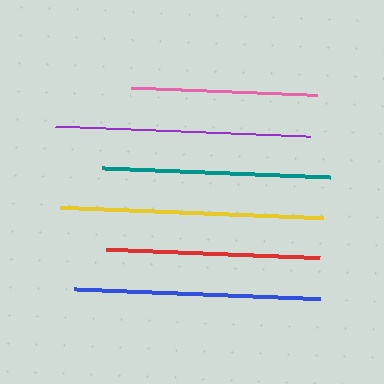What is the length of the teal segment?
The teal segment is approximately 228 pixels long.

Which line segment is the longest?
The yellow line is the longest at approximately 263 pixels.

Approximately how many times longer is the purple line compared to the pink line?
The purple line is approximately 1.4 times the length of the pink line.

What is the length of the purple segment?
The purple segment is approximately 254 pixels long.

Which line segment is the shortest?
The pink line is the shortest at approximately 186 pixels.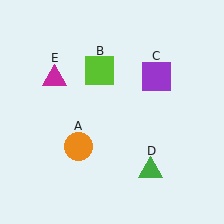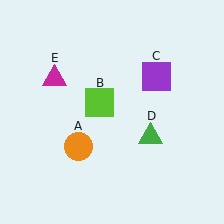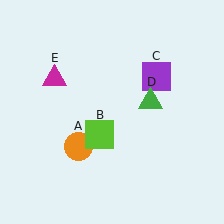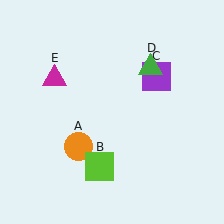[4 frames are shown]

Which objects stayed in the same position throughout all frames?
Orange circle (object A) and purple square (object C) and magenta triangle (object E) remained stationary.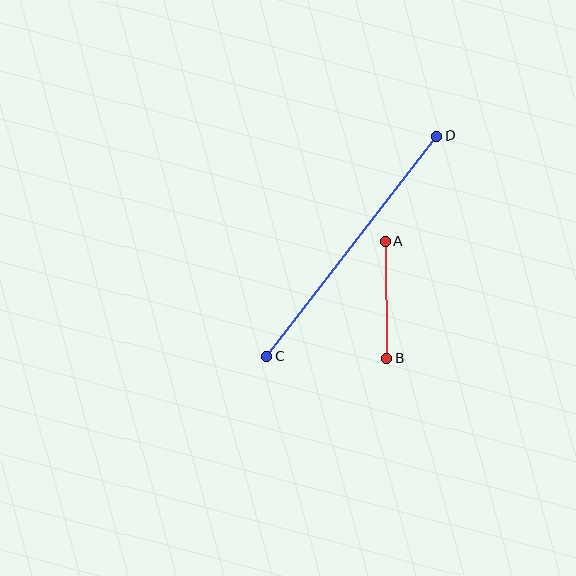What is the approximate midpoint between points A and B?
The midpoint is at approximately (386, 299) pixels.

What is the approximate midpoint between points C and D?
The midpoint is at approximately (352, 246) pixels.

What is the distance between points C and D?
The distance is approximately 278 pixels.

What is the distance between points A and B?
The distance is approximately 117 pixels.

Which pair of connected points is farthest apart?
Points C and D are farthest apart.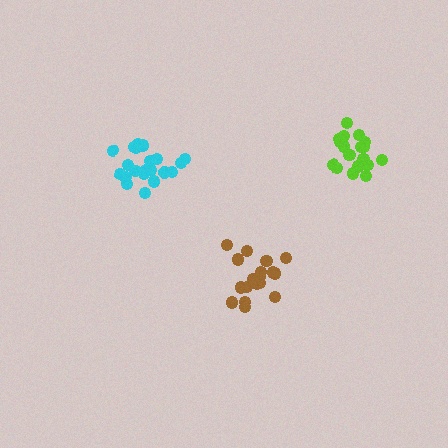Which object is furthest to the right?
The lime cluster is rightmost.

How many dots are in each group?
Group 1: 19 dots, Group 2: 21 dots, Group 3: 21 dots (61 total).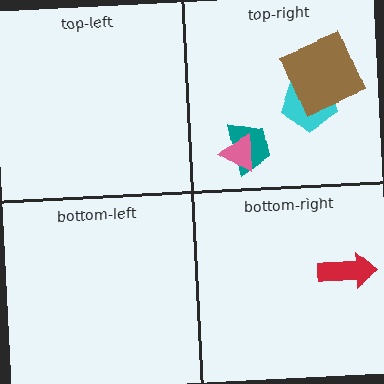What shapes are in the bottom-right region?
The red arrow.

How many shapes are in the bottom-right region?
1.